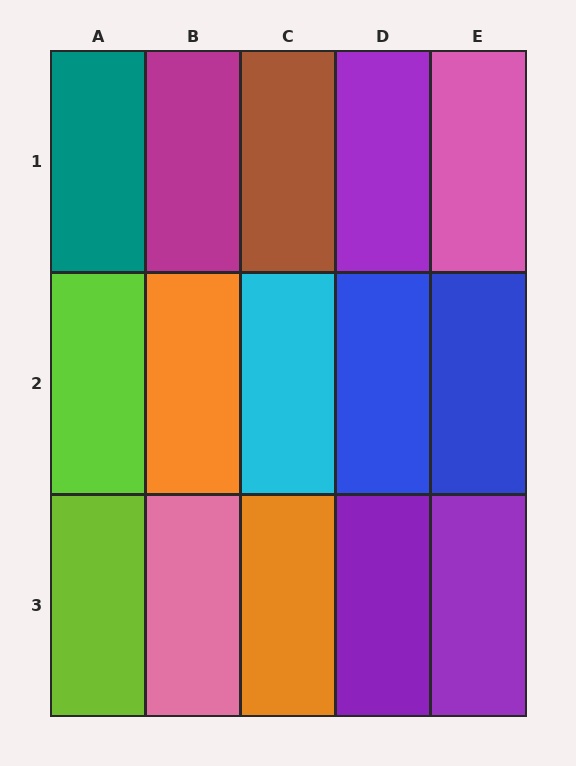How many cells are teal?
1 cell is teal.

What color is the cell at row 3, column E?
Purple.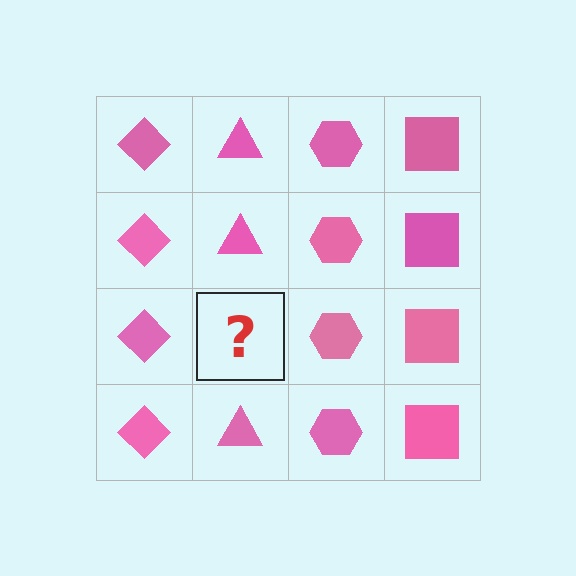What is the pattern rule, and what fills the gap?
The rule is that each column has a consistent shape. The gap should be filled with a pink triangle.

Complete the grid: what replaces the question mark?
The question mark should be replaced with a pink triangle.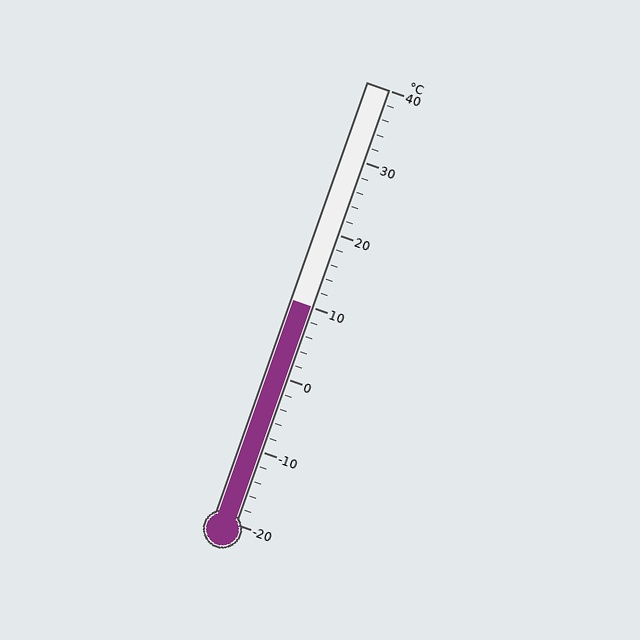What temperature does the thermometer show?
The thermometer shows approximately 10°C.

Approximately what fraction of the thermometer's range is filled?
The thermometer is filled to approximately 50% of its range.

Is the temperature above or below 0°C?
The temperature is above 0°C.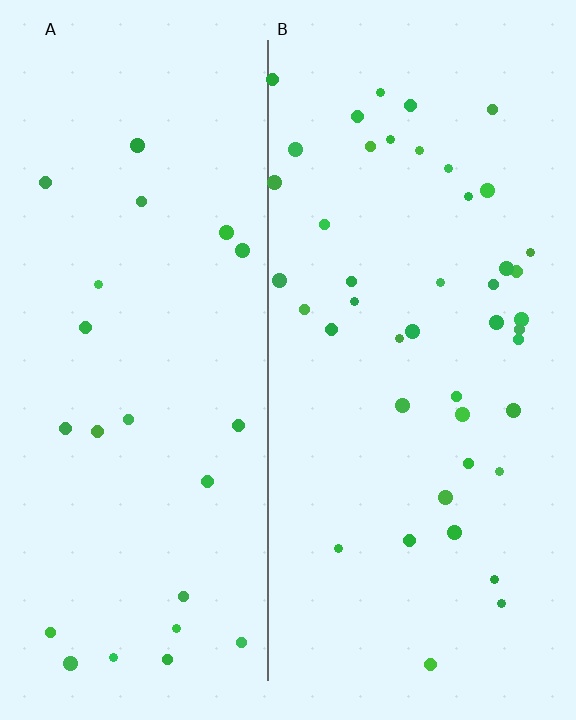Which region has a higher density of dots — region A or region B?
B (the right).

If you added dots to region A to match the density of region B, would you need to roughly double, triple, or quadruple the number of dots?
Approximately double.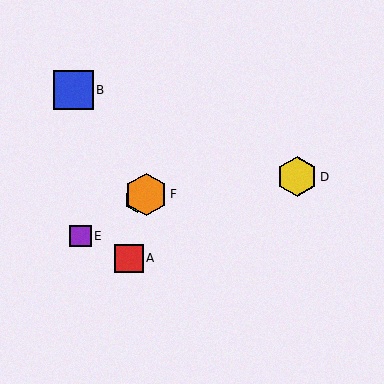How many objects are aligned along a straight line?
3 objects (C, E, F) are aligned along a straight line.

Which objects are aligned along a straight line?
Objects C, E, F are aligned along a straight line.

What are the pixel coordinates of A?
Object A is at (129, 258).